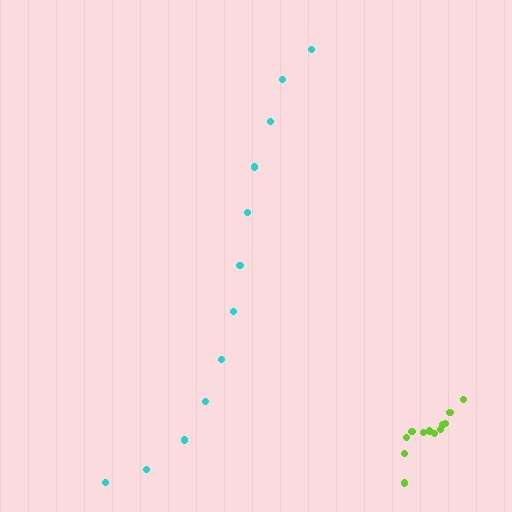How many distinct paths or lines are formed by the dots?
There are 2 distinct paths.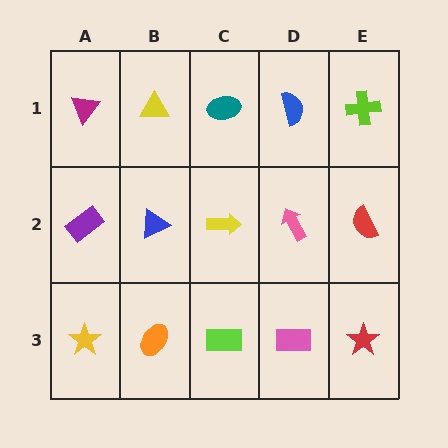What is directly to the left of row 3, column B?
A yellow star.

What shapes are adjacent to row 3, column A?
A purple rectangle (row 2, column A), an orange ellipse (row 3, column B).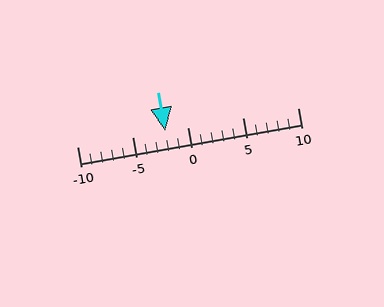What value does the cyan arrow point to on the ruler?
The cyan arrow points to approximately -2.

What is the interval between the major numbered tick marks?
The major tick marks are spaced 5 units apart.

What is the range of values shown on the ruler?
The ruler shows values from -10 to 10.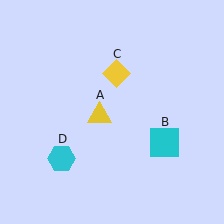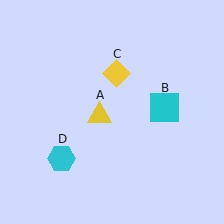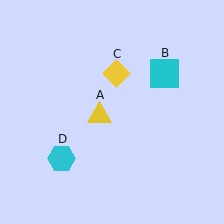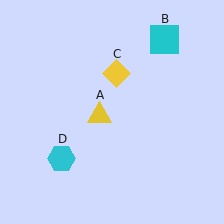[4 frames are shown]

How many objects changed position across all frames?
1 object changed position: cyan square (object B).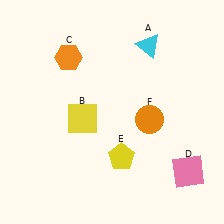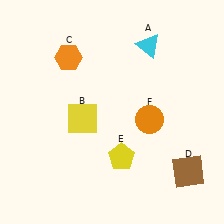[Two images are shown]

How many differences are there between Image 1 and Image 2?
There is 1 difference between the two images.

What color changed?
The square (D) changed from pink in Image 1 to brown in Image 2.